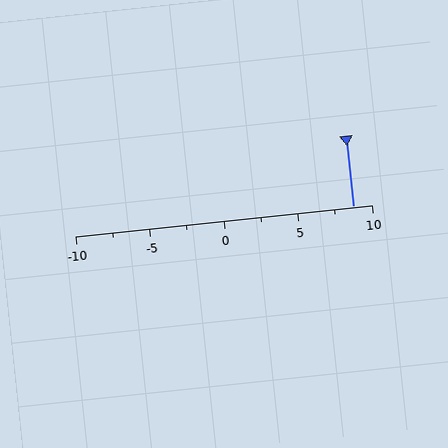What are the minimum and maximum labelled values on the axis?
The axis runs from -10 to 10.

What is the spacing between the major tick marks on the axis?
The major ticks are spaced 5 apart.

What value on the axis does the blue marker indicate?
The marker indicates approximately 8.8.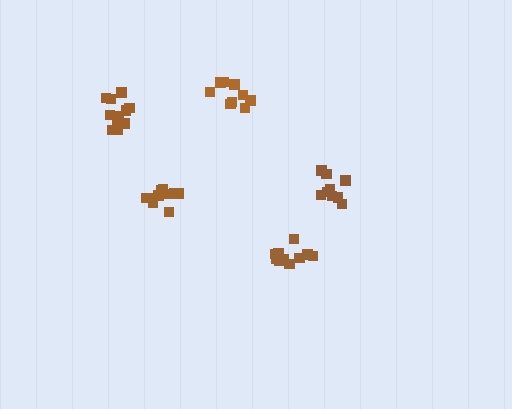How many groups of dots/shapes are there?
There are 5 groups.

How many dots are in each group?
Group 1: 11 dots, Group 2: 10 dots, Group 3: 10 dots, Group 4: 9 dots, Group 5: 10 dots (50 total).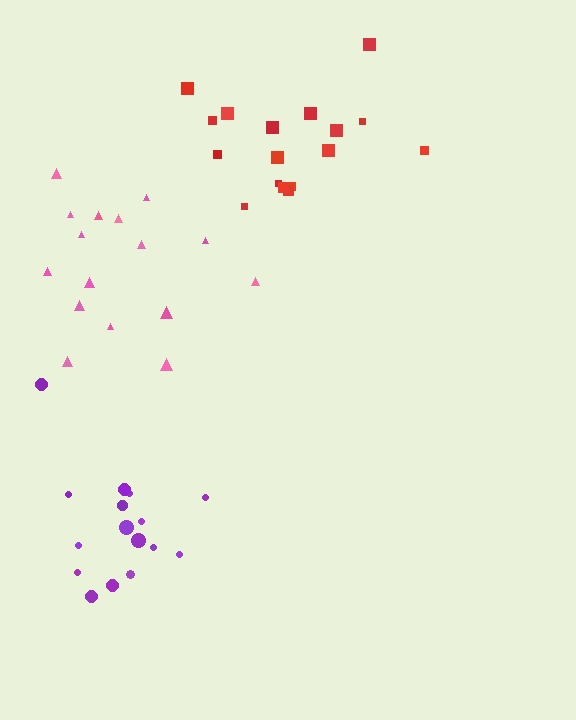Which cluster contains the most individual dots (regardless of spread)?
Red (17).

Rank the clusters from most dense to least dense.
purple, red, pink.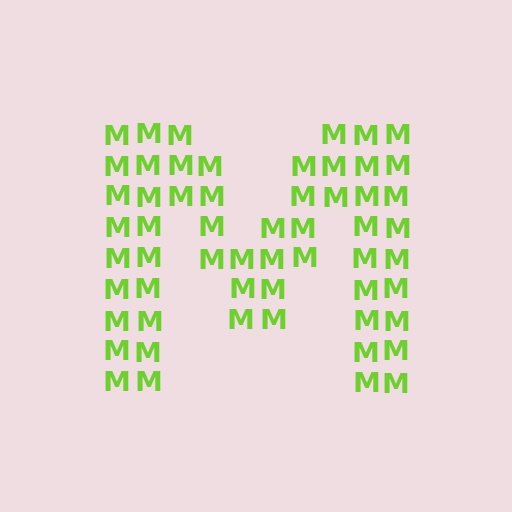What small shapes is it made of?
It is made of small letter M's.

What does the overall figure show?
The overall figure shows the letter M.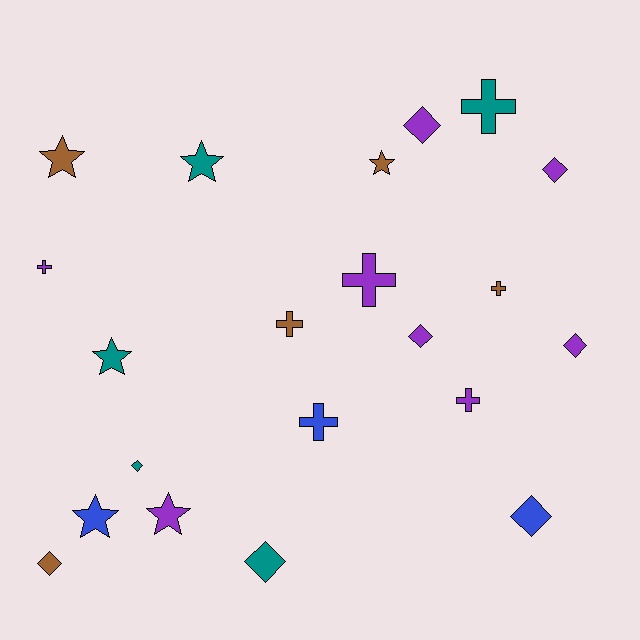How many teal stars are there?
There are 2 teal stars.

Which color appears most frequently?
Purple, with 8 objects.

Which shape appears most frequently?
Diamond, with 8 objects.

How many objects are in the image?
There are 21 objects.